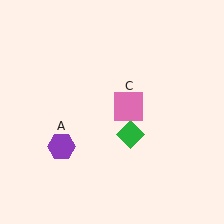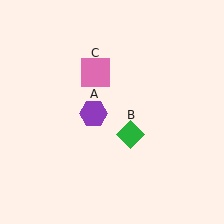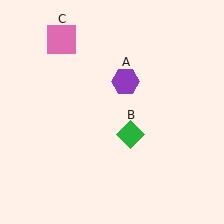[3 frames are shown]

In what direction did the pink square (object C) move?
The pink square (object C) moved up and to the left.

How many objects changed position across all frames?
2 objects changed position: purple hexagon (object A), pink square (object C).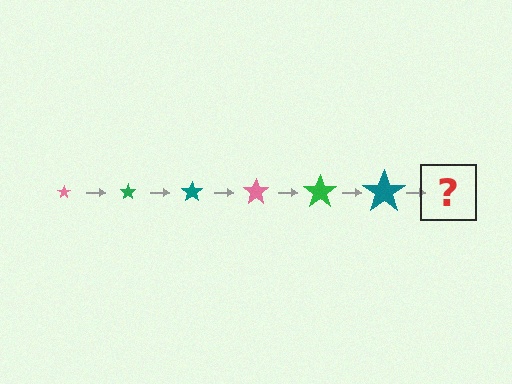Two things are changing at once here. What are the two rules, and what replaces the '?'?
The two rules are that the star grows larger each step and the color cycles through pink, green, and teal. The '?' should be a pink star, larger than the previous one.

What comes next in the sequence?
The next element should be a pink star, larger than the previous one.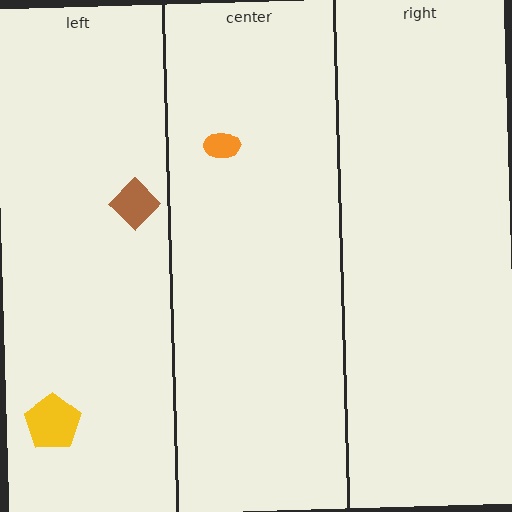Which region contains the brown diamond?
The left region.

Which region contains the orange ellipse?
The center region.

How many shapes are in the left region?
2.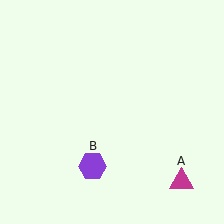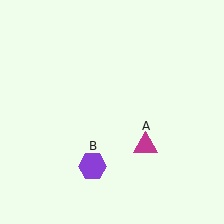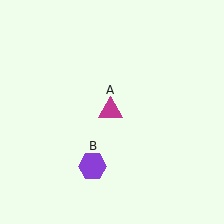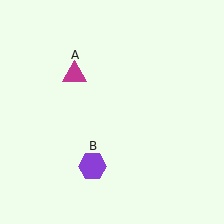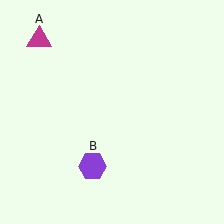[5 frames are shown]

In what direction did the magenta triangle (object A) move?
The magenta triangle (object A) moved up and to the left.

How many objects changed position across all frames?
1 object changed position: magenta triangle (object A).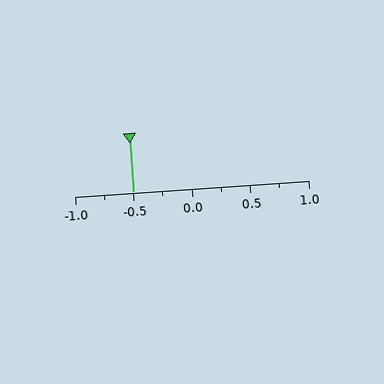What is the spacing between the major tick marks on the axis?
The major ticks are spaced 0.5 apart.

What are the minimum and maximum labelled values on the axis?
The axis runs from -1.0 to 1.0.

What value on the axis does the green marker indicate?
The marker indicates approximately -0.5.